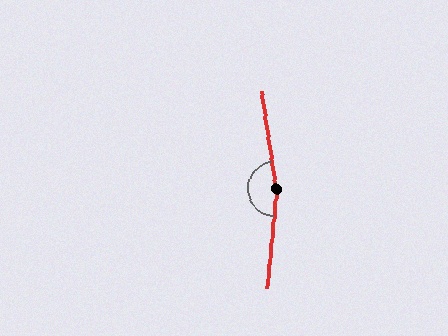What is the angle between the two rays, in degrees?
Approximately 167 degrees.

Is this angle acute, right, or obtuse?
It is obtuse.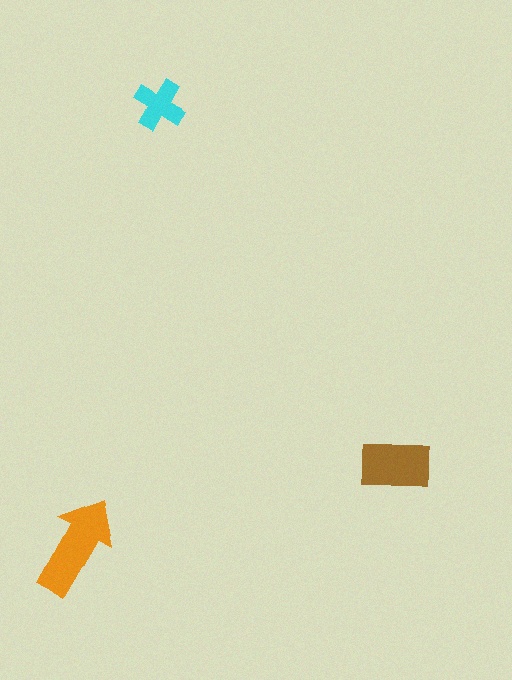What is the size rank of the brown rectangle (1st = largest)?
2nd.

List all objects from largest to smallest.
The orange arrow, the brown rectangle, the cyan cross.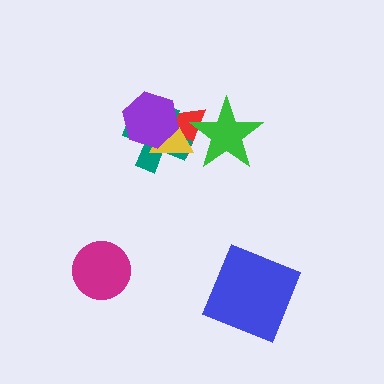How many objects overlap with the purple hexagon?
3 objects overlap with the purple hexagon.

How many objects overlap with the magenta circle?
0 objects overlap with the magenta circle.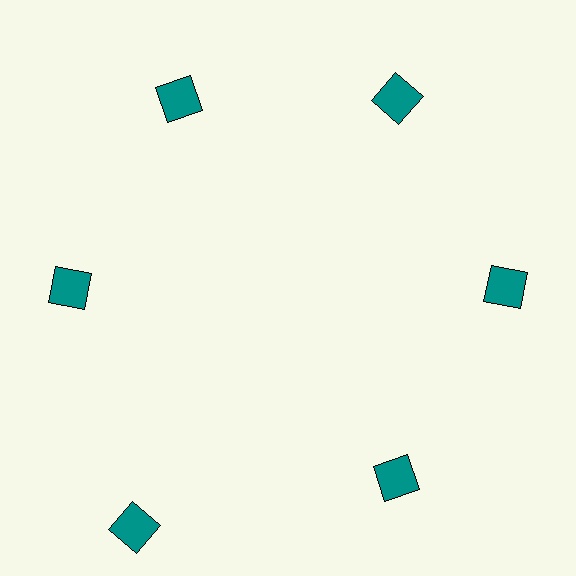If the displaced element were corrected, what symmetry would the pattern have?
It would have 6-fold rotational symmetry — the pattern would map onto itself every 60 degrees.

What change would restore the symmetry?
The symmetry would be restored by moving it inward, back onto the ring so that all 6 squares sit at equal angles and equal distance from the center.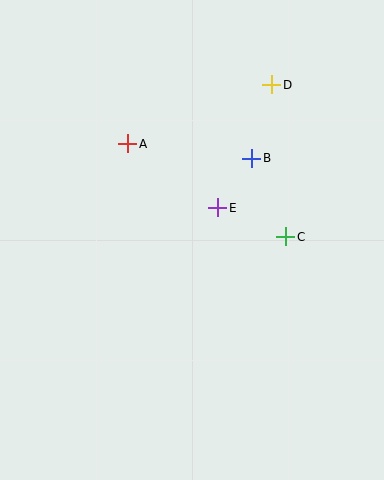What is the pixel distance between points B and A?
The distance between B and A is 125 pixels.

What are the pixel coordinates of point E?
Point E is at (218, 208).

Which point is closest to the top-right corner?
Point D is closest to the top-right corner.